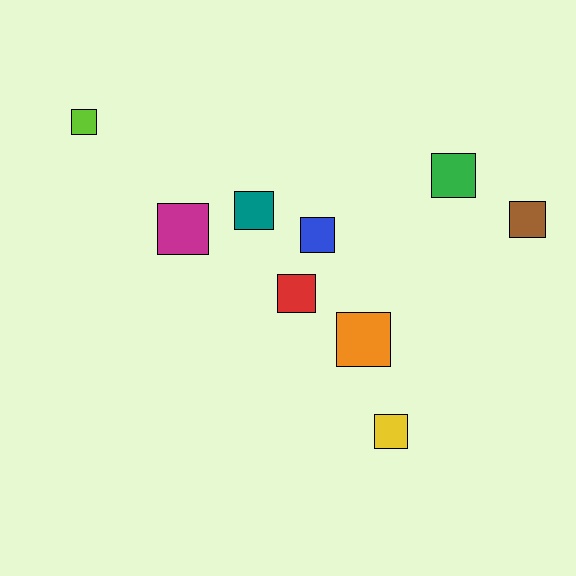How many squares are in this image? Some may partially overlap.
There are 9 squares.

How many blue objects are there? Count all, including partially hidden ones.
There is 1 blue object.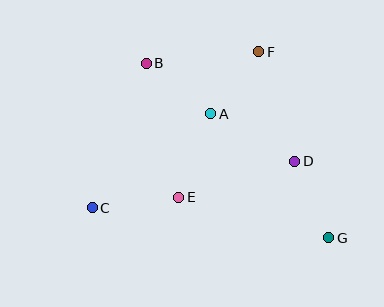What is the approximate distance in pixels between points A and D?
The distance between A and D is approximately 96 pixels.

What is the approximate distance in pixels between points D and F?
The distance between D and F is approximately 115 pixels.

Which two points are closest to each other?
Points A and F are closest to each other.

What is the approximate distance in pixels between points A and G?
The distance between A and G is approximately 171 pixels.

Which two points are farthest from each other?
Points B and G are farthest from each other.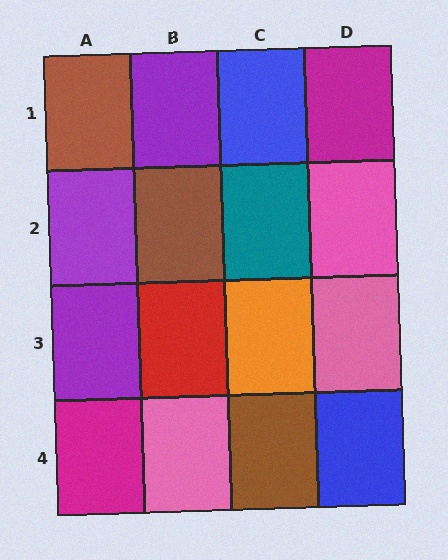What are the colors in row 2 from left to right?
Purple, brown, teal, pink.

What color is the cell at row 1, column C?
Blue.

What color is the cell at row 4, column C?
Brown.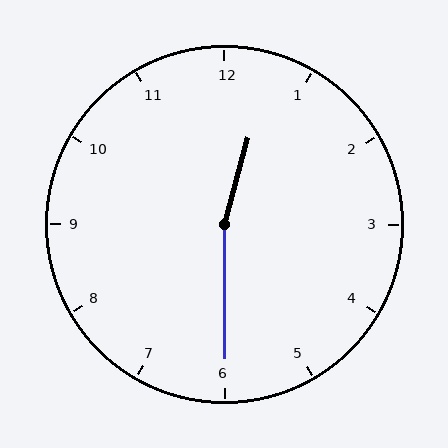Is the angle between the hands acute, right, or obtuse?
It is obtuse.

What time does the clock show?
12:30.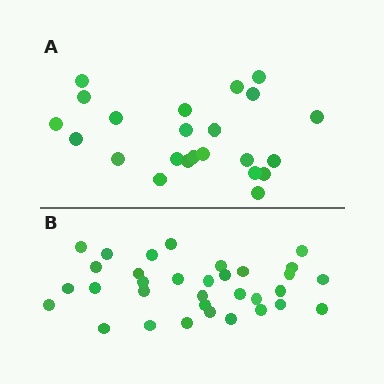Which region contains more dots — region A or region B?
Region B (the bottom region) has more dots.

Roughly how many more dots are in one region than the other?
Region B has roughly 10 or so more dots than region A.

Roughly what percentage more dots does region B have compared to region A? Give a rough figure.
About 45% more.